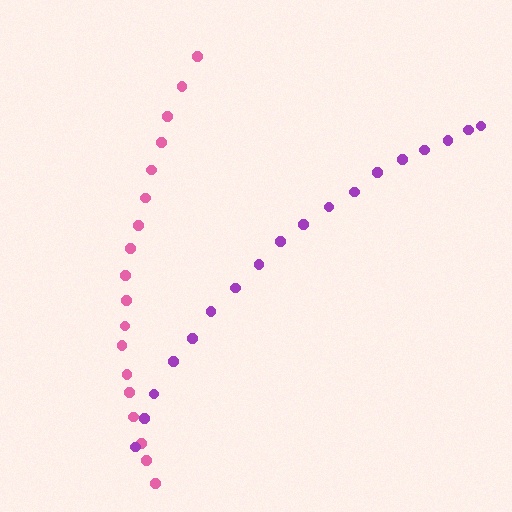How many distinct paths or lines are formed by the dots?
There are 2 distinct paths.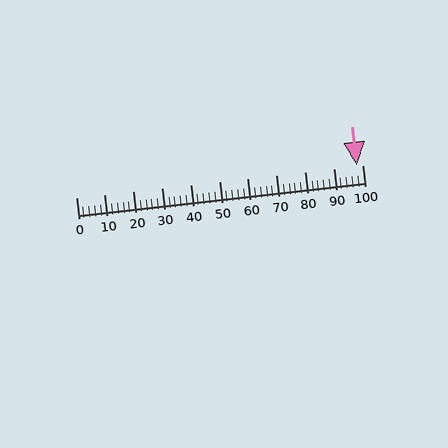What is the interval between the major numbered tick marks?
The major tick marks are spaced 10 units apart.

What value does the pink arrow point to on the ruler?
The pink arrow points to approximately 98.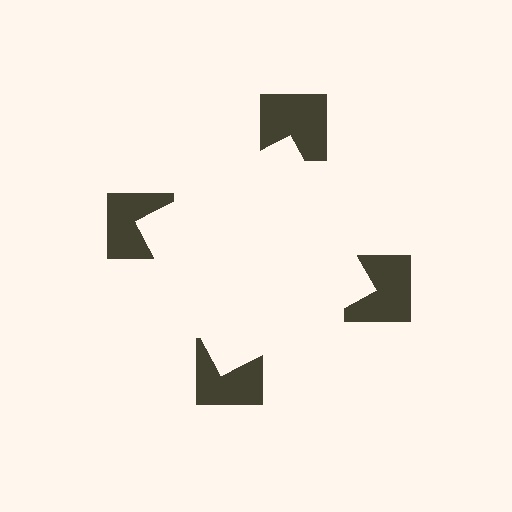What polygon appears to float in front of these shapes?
An illusory square — its edges are inferred from the aligned wedge cuts in the notched squares, not physically drawn.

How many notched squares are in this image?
There are 4 — one at each vertex of the illusory square.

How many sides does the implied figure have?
4 sides.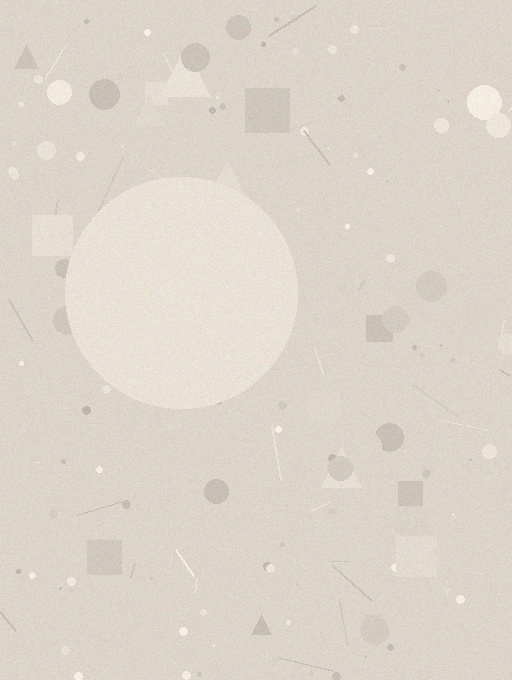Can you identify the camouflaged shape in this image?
The camouflaged shape is a circle.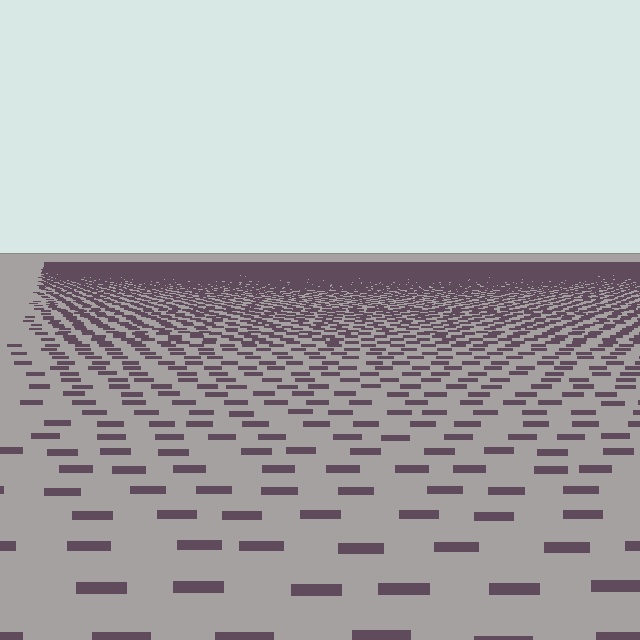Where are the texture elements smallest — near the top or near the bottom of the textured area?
Near the top.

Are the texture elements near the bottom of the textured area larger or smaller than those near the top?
Larger. Near the bottom, elements are closer to the viewer and appear at a bigger on-screen size.